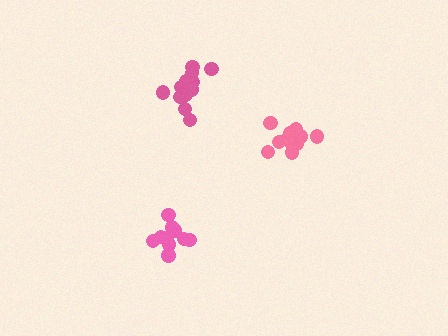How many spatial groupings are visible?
There are 3 spatial groupings.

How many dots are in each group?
Group 1: 10 dots, Group 2: 13 dots, Group 3: 13 dots (36 total).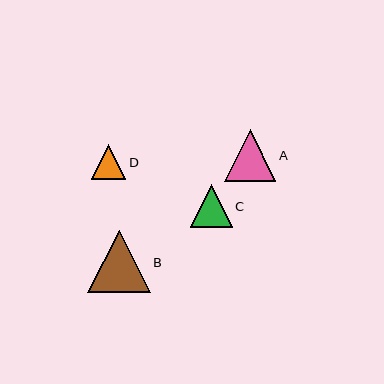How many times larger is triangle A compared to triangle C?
Triangle A is approximately 1.2 times the size of triangle C.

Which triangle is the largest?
Triangle B is the largest with a size of approximately 62 pixels.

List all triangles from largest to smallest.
From largest to smallest: B, A, C, D.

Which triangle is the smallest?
Triangle D is the smallest with a size of approximately 35 pixels.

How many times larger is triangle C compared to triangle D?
Triangle C is approximately 1.2 times the size of triangle D.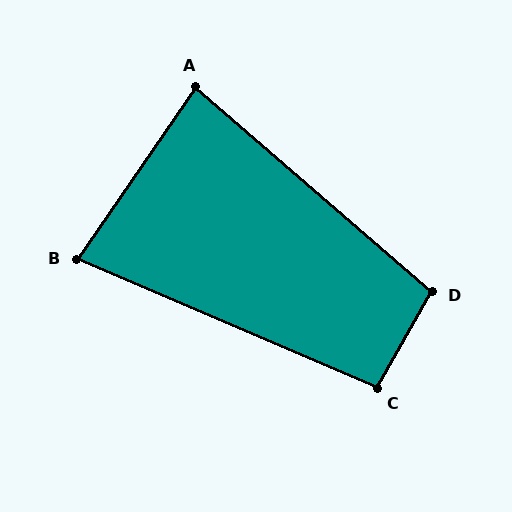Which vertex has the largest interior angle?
D, at approximately 102 degrees.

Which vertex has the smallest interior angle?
B, at approximately 78 degrees.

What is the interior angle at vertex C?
Approximately 96 degrees (obtuse).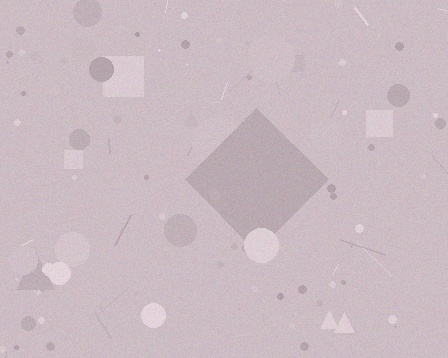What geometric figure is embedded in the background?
A diamond is embedded in the background.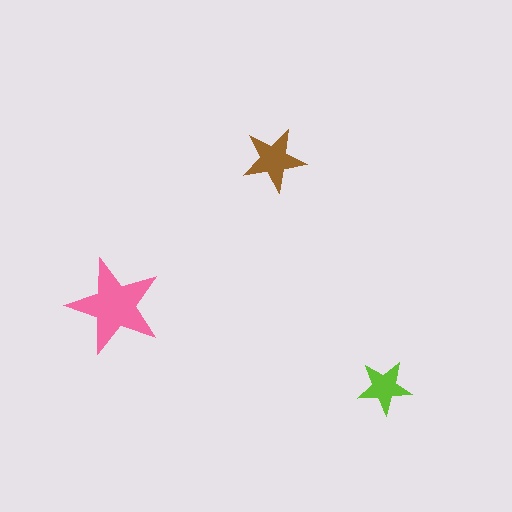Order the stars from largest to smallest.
the pink one, the brown one, the lime one.